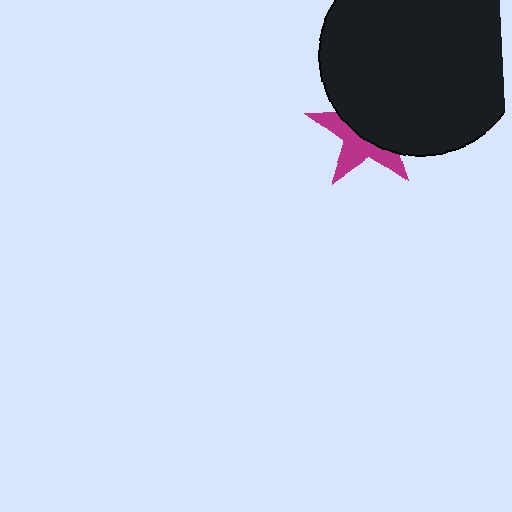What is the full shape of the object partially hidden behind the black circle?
The partially hidden object is a magenta star.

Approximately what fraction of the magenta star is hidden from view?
Roughly 56% of the magenta star is hidden behind the black circle.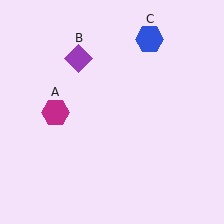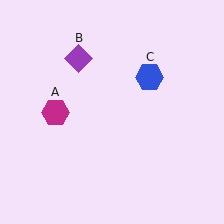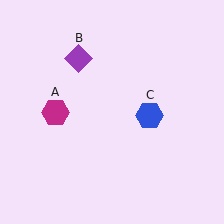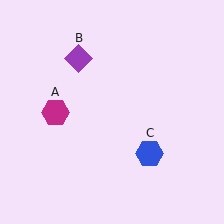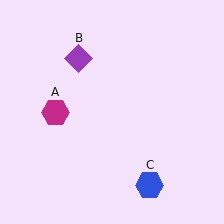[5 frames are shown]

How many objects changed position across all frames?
1 object changed position: blue hexagon (object C).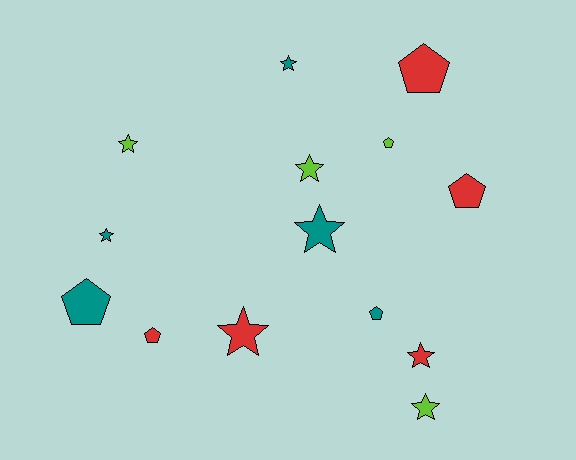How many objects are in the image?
There are 14 objects.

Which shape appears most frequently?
Star, with 8 objects.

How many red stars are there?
There are 2 red stars.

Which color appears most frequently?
Teal, with 5 objects.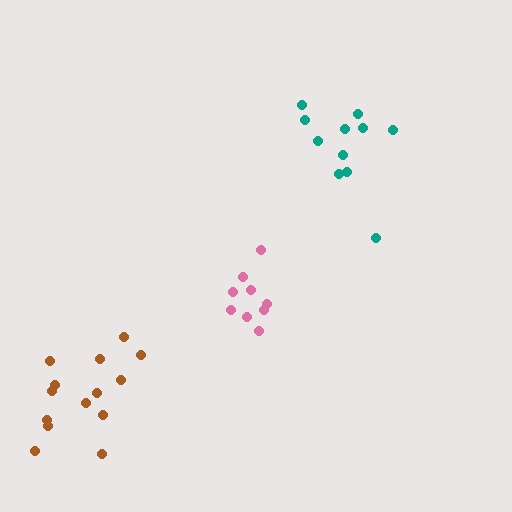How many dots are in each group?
Group 1: 9 dots, Group 2: 11 dots, Group 3: 14 dots (34 total).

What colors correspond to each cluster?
The clusters are colored: pink, teal, brown.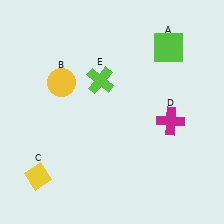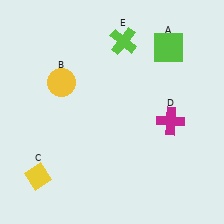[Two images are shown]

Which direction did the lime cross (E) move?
The lime cross (E) moved up.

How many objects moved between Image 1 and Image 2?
1 object moved between the two images.